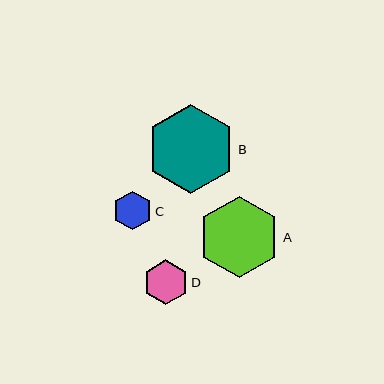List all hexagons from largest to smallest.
From largest to smallest: B, A, D, C.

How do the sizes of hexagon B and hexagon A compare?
Hexagon B and hexagon A are approximately the same size.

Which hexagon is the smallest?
Hexagon C is the smallest with a size of approximately 39 pixels.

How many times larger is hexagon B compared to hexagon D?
Hexagon B is approximately 2.0 times the size of hexagon D.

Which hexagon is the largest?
Hexagon B is the largest with a size of approximately 88 pixels.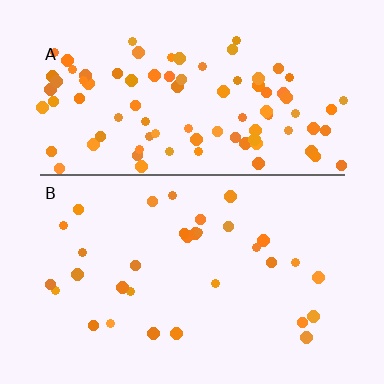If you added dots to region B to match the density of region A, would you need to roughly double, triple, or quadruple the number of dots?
Approximately triple.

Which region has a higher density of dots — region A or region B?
A (the top).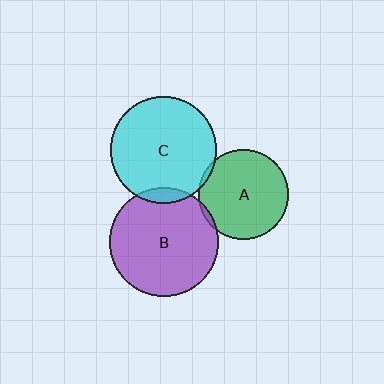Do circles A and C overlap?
Yes.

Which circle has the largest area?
Circle B (purple).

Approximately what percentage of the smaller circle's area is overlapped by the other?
Approximately 5%.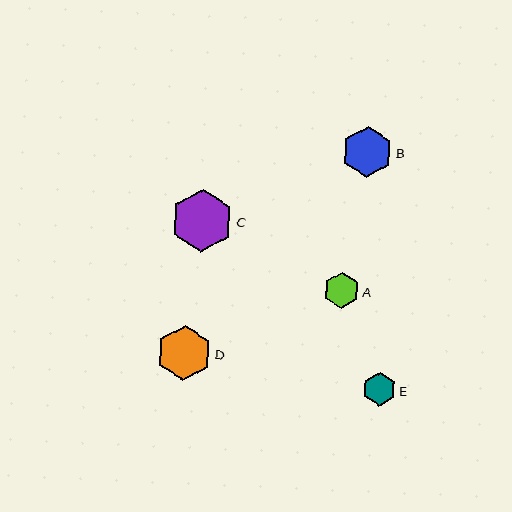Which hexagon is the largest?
Hexagon C is the largest with a size of approximately 62 pixels.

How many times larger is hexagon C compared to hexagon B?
Hexagon C is approximately 1.2 times the size of hexagon B.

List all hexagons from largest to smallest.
From largest to smallest: C, D, B, A, E.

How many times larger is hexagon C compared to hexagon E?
Hexagon C is approximately 1.9 times the size of hexagon E.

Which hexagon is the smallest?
Hexagon E is the smallest with a size of approximately 33 pixels.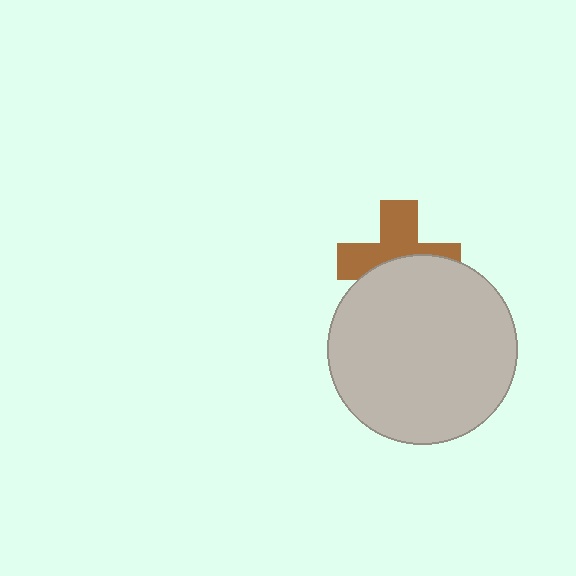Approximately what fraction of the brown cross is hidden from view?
Roughly 47% of the brown cross is hidden behind the light gray circle.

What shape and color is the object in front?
The object in front is a light gray circle.